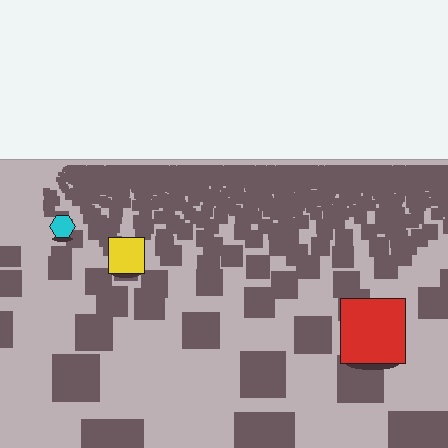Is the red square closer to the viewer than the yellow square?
Yes. The red square is closer — you can tell from the texture gradient: the ground texture is coarser near it.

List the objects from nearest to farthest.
From nearest to farthest: the red square, the yellow square, the cyan hexagon.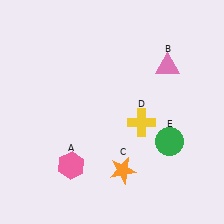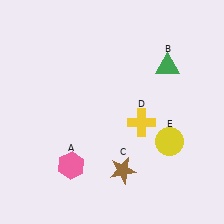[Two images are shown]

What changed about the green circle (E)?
In Image 1, E is green. In Image 2, it changed to yellow.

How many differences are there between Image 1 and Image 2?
There are 3 differences between the two images.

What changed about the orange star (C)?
In Image 1, C is orange. In Image 2, it changed to brown.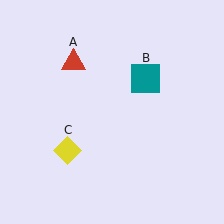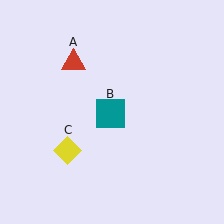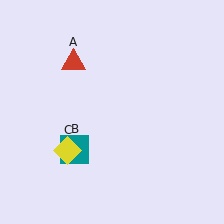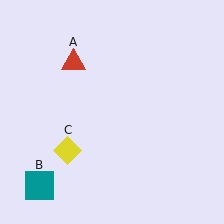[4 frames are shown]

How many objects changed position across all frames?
1 object changed position: teal square (object B).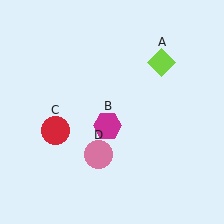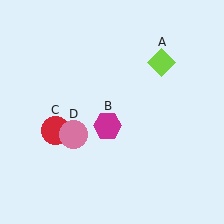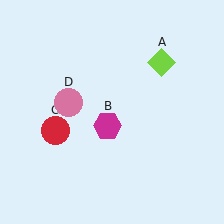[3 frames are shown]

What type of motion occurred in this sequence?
The pink circle (object D) rotated clockwise around the center of the scene.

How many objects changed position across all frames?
1 object changed position: pink circle (object D).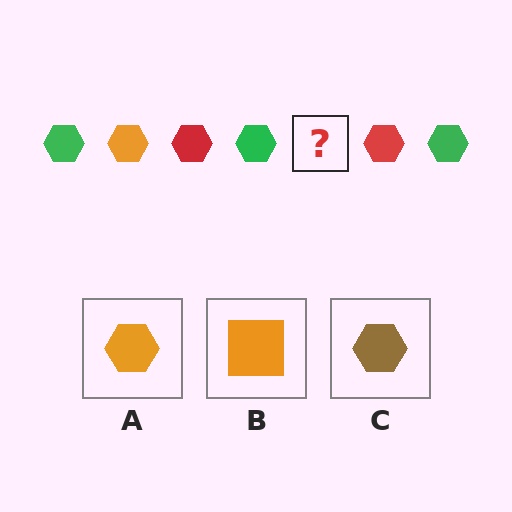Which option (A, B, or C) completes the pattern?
A.